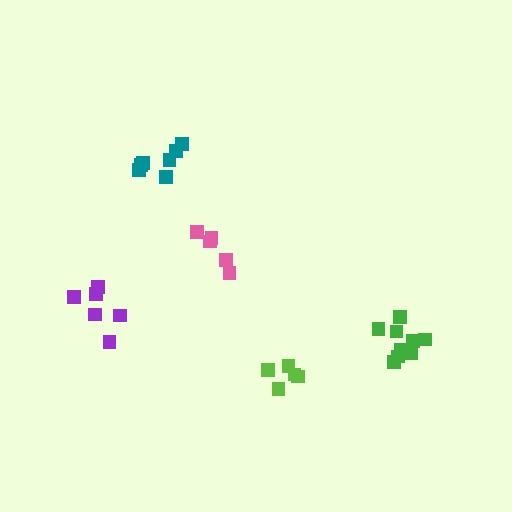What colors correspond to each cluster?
The clusters are colored: pink, lime, green, purple, teal.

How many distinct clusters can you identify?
There are 5 distinct clusters.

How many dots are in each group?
Group 1: 5 dots, Group 2: 5 dots, Group 3: 9 dots, Group 4: 6 dots, Group 5: 7 dots (32 total).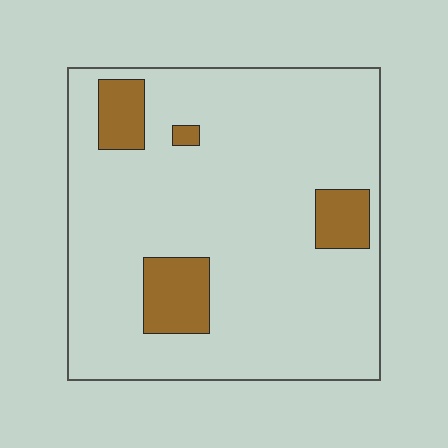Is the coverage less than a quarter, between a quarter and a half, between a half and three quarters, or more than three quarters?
Less than a quarter.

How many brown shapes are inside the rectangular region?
4.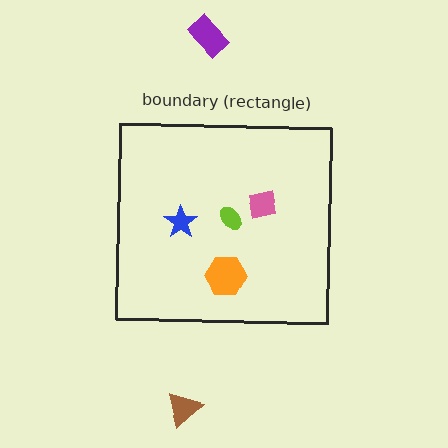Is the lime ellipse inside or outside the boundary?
Inside.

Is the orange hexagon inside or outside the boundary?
Inside.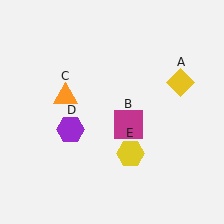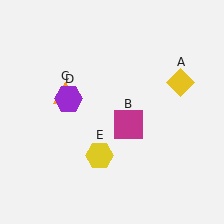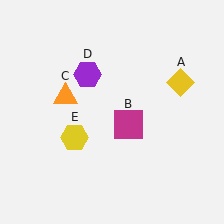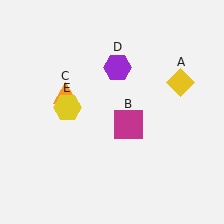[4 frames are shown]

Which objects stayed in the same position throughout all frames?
Yellow diamond (object A) and magenta square (object B) and orange triangle (object C) remained stationary.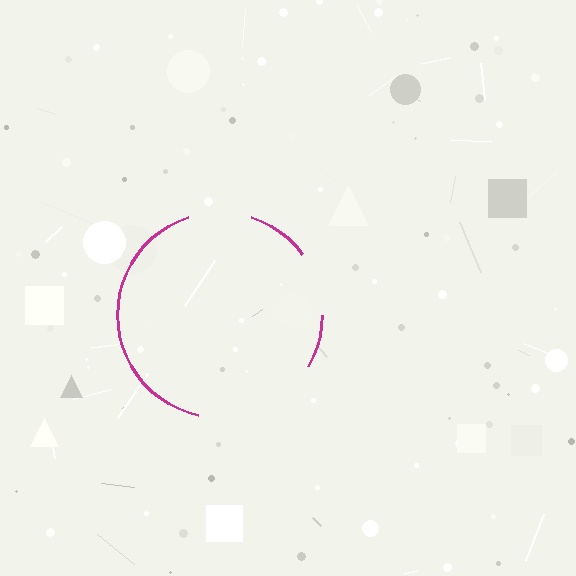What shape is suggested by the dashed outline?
The dashed outline suggests a circle.